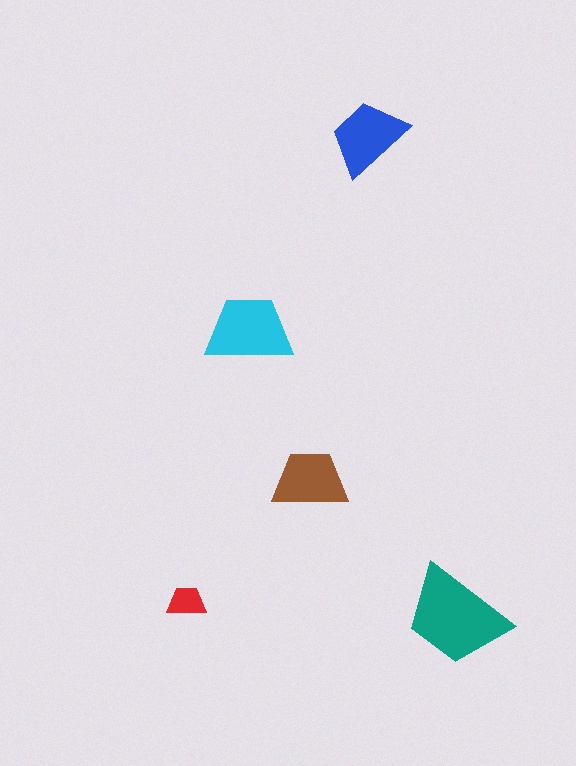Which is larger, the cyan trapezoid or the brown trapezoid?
The cyan one.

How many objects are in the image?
There are 5 objects in the image.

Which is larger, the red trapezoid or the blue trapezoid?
The blue one.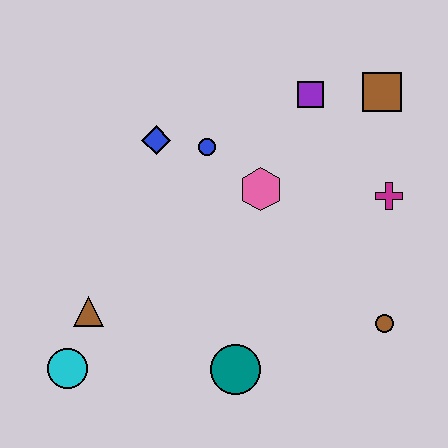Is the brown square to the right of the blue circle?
Yes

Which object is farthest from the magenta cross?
The cyan circle is farthest from the magenta cross.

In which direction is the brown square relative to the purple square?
The brown square is to the right of the purple square.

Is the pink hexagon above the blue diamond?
No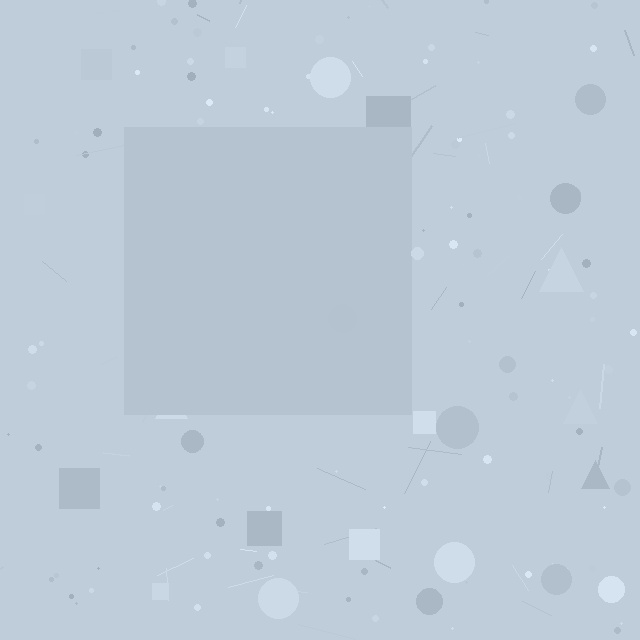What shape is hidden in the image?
A square is hidden in the image.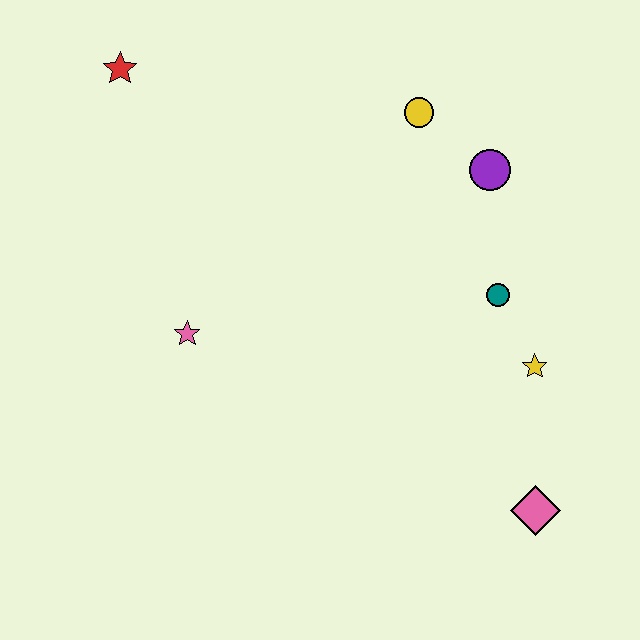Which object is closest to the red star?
The pink star is closest to the red star.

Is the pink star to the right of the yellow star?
No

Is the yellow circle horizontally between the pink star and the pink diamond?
Yes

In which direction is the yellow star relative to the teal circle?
The yellow star is below the teal circle.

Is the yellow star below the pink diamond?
No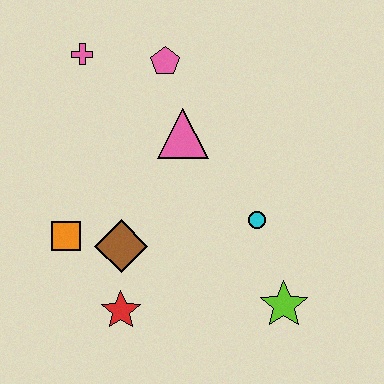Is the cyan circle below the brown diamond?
No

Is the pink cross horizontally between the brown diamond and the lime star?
No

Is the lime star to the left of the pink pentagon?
No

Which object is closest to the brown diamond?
The orange square is closest to the brown diamond.